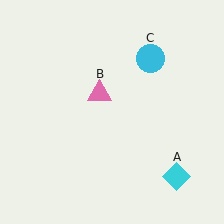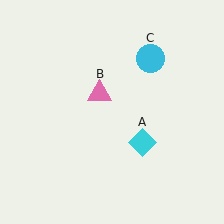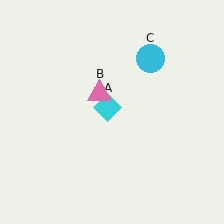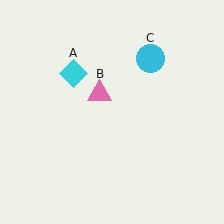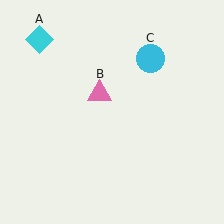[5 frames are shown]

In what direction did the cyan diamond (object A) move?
The cyan diamond (object A) moved up and to the left.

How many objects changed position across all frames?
1 object changed position: cyan diamond (object A).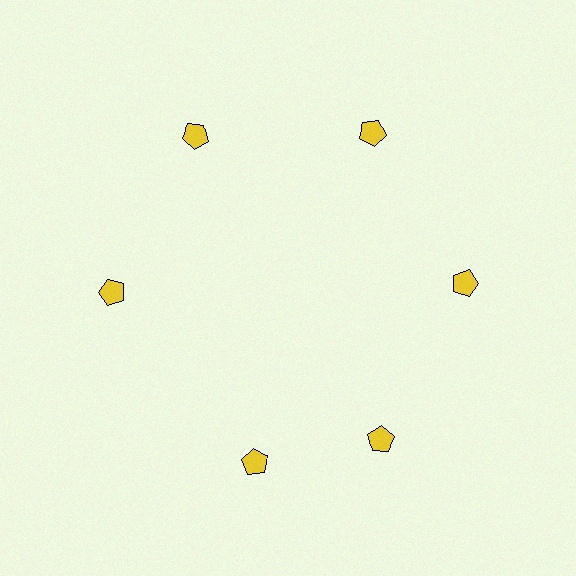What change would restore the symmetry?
The symmetry would be restored by rotating it back into even spacing with its neighbors so that all 6 pentagons sit at equal angles and equal distance from the center.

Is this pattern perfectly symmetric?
No. The 6 yellow pentagons are arranged in a ring, but one element near the 7 o'clock position is rotated out of alignment along the ring, breaking the 6-fold rotational symmetry.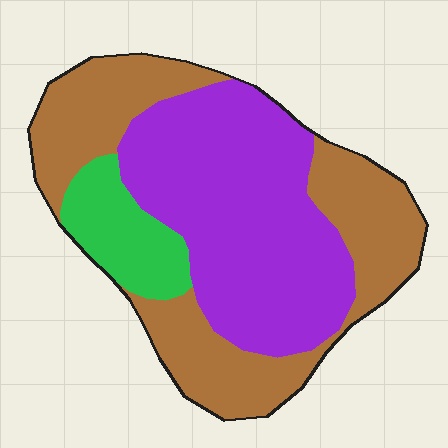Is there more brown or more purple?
Purple.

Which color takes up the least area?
Green, at roughly 10%.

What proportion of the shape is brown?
Brown takes up between a quarter and a half of the shape.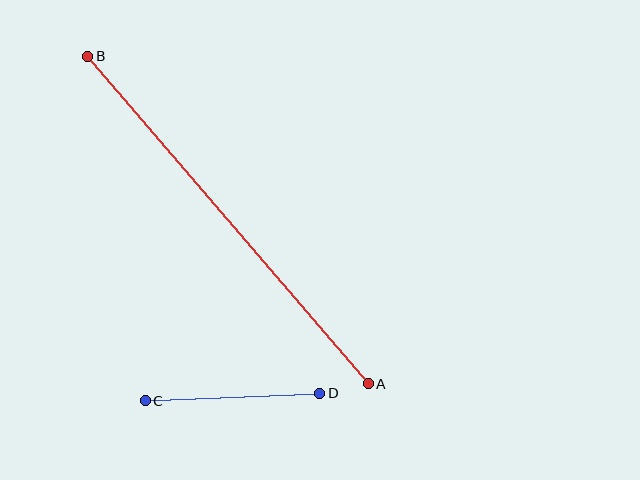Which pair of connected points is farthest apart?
Points A and B are farthest apart.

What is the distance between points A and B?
The distance is approximately 431 pixels.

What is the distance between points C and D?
The distance is approximately 175 pixels.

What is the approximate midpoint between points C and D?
The midpoint is at approximately (232, 397) pixels.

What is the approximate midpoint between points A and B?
The midpoint is at approximately (228, 220) pixels.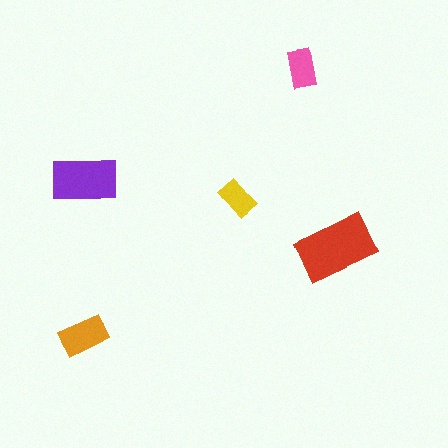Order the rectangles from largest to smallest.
the red one, the purple one, the orange one, the pink one, the yellow one.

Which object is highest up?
The pink rectangle is topmost.